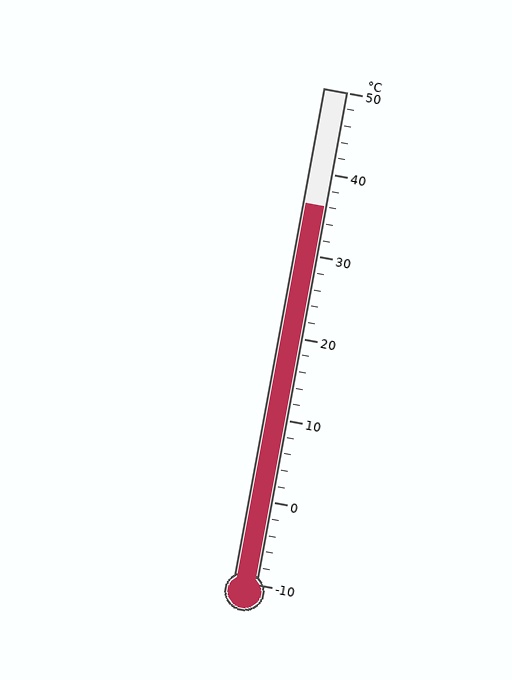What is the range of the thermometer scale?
The thermometer scale ranges from -10°C to 50°C.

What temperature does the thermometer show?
The thermometer shows approximately 36°C.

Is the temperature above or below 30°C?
The temperature is above 30°C.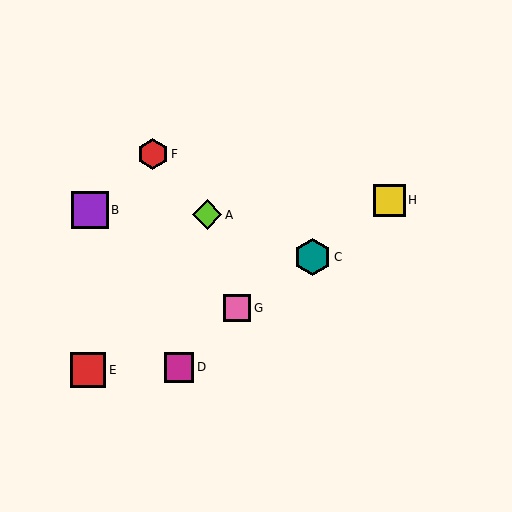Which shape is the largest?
The purple square (labeled B) is the largest.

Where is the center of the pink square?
The center of the pink square is at (237, 308).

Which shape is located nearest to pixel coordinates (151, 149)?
The red hexagon (labeled F) at (153, 154) is nearest to that location.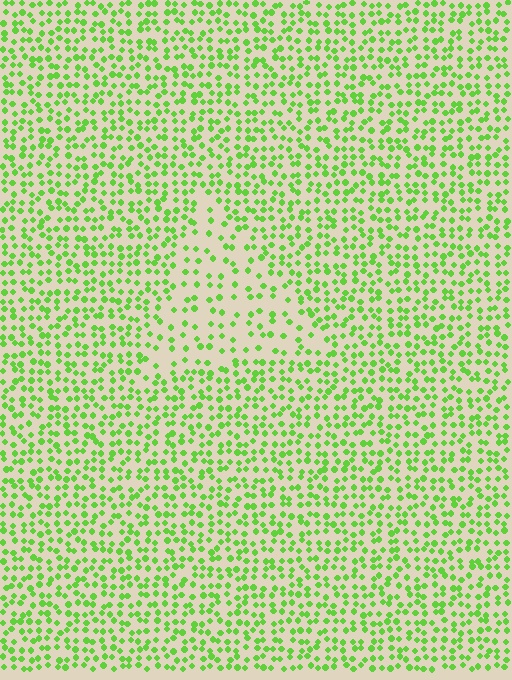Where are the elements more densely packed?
The elements are more densely packed outside the triangle boundary.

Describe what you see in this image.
The image contains small lime elements arranged at two different densities. A triangle-shaped region is visible where the elements are less densely packed than the surrounding area.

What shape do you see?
I see a triangle.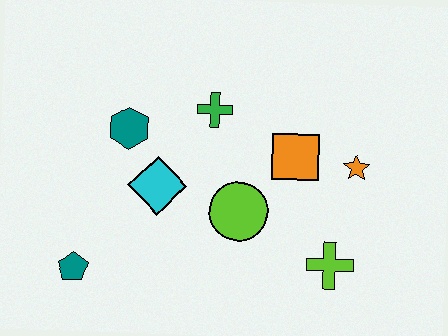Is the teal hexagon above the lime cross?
Yes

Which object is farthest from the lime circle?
The teal pentagon is farthest from the lime circle.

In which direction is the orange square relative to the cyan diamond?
The orange square is to the right of the cyan diamond.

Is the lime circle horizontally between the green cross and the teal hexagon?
No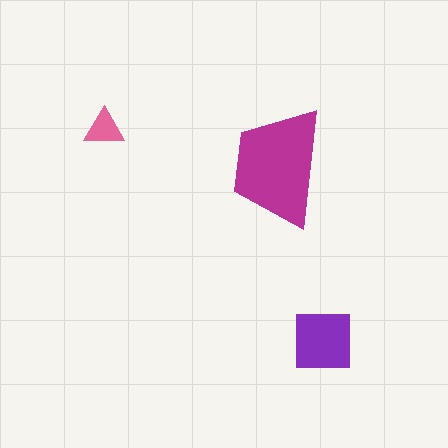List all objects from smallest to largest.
The pink triangle, the purple square, the magenta trapezoid.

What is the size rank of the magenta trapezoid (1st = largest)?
1st.